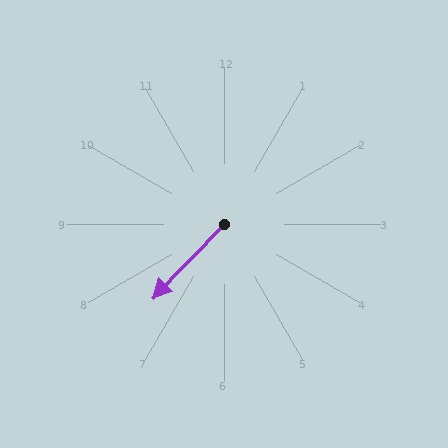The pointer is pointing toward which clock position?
Roughly 7 o'clock.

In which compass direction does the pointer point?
Southwest.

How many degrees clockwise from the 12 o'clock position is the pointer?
Approximately 224 degrees.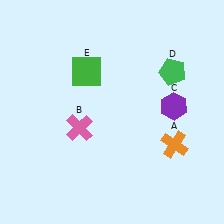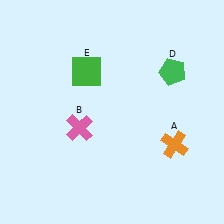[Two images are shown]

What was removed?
The purple hexagon (C) was removed in Image 2.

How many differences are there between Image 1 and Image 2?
There is 1 difference between the two images.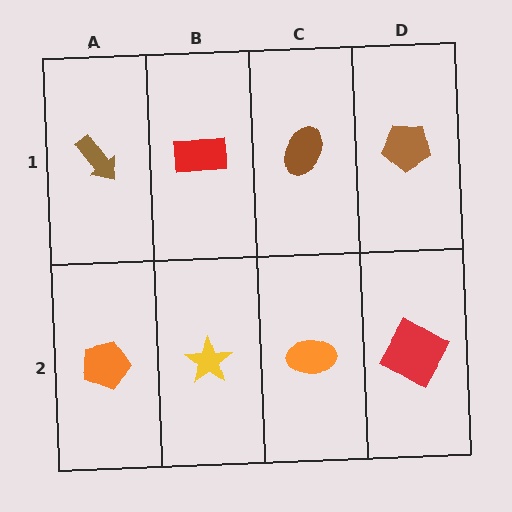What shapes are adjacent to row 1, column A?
An orange pentagon (row 2, column A), a red rectangle (row 1, column B).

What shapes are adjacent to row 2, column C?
A brown ellipse (row 1, column C), a yellow star (row 2, column B), a red square (row 2, column D).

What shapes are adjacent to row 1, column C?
An orange ellipse (row 2, column C), a red rectangle (row 1, column B), a brown pentagon (row 1, column D).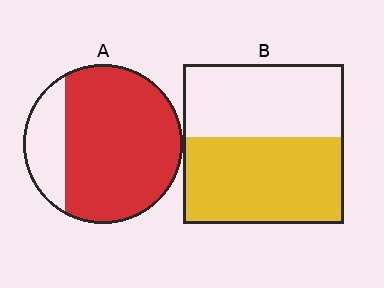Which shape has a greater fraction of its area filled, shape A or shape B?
Shape A.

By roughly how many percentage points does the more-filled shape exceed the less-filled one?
By roughly 25 percentage points (A over B).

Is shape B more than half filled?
Yes.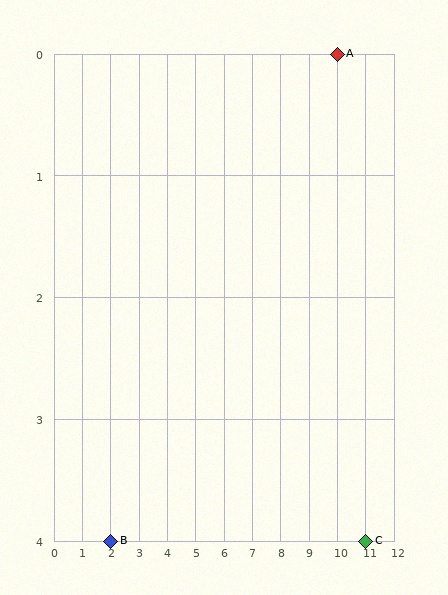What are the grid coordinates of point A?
Point A is at grid coordinates (10, 0).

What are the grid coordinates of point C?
Point C is at grid coordinates (11, 4).